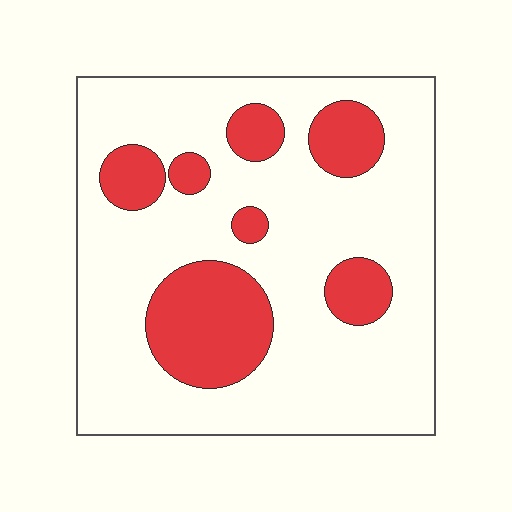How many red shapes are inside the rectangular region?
7.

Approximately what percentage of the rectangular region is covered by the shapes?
Approximately 25%.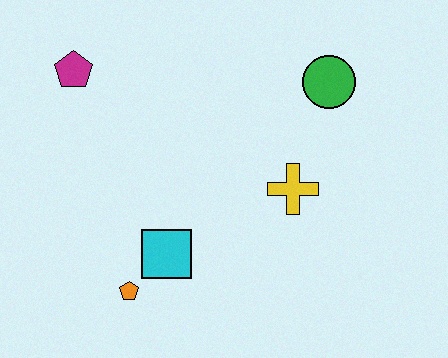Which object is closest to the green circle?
The yellow cross is closest to the green circle.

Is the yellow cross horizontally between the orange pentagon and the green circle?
Yes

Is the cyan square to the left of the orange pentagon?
No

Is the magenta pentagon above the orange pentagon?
Yes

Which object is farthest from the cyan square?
The green circle is farthest from the cyan square.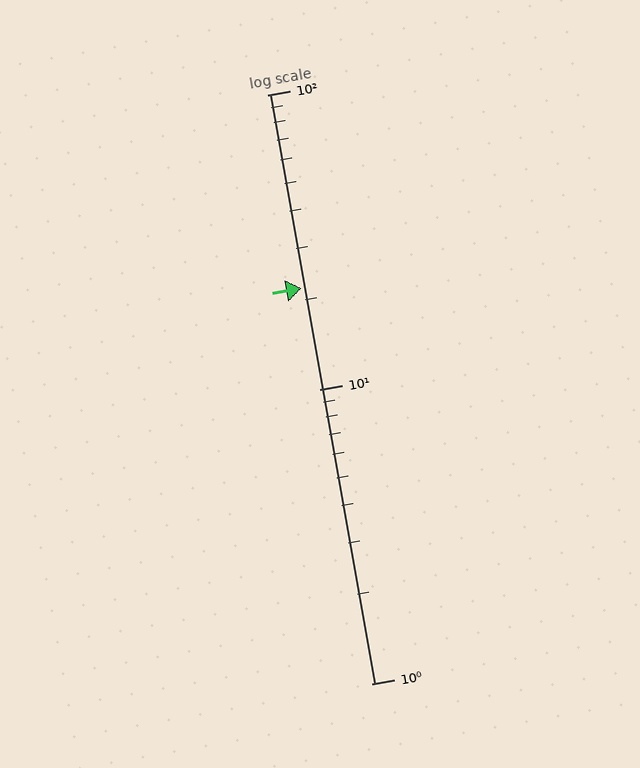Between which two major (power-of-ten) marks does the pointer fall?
The pointer is between 10 and 100.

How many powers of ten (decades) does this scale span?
The scale spans 2 decades, from 1 to 100.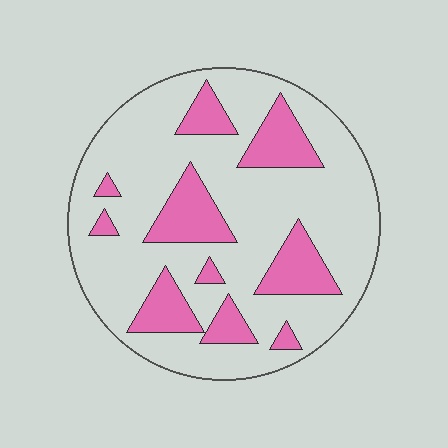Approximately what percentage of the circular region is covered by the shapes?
Approximately 25%.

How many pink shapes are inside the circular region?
10.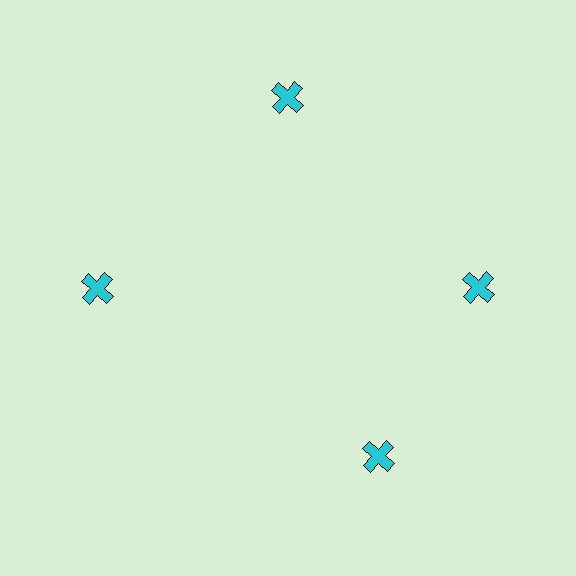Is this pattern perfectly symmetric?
No. The 4 cyan crosses are arranged in a ring, but one element near the 6 o'clock position is rotated out of alignment along the ring, breaking the 4-fold rotational symmetry.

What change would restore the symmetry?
The symmetry would be restored by rotating it back into even spacing with its neighbors so that all 4 crosses sit at equal angles and equal distance from the center.